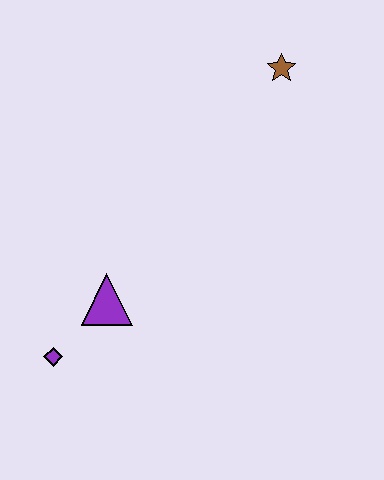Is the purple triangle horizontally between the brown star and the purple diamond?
Yes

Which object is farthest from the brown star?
The purple diamond is farthest from the brown star.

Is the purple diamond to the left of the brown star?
Yes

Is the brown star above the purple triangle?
Yes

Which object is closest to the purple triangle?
The purple diamond is closest to the purple triangle.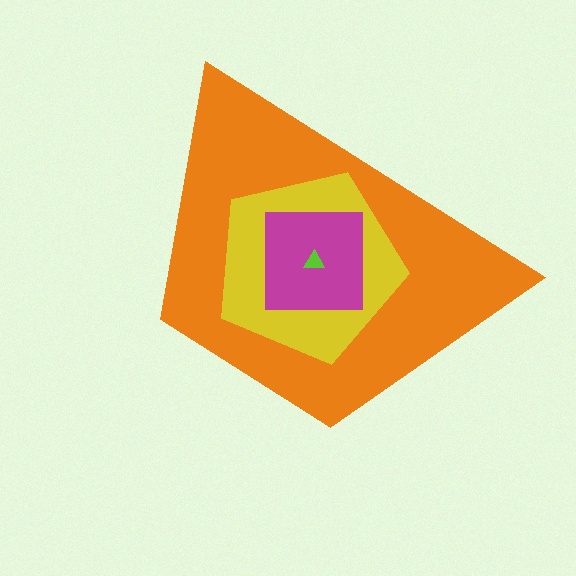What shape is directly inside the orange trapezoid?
The yellow pentagon.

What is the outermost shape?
The orange trapezoid.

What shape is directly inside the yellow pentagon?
The magenta square.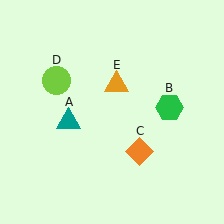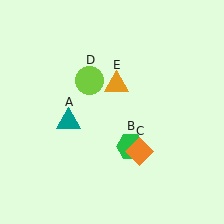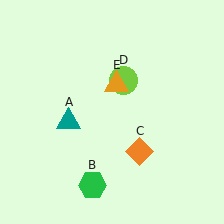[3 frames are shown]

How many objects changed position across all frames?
2 objects changed position: green hexagon (object B), lime circle (object D).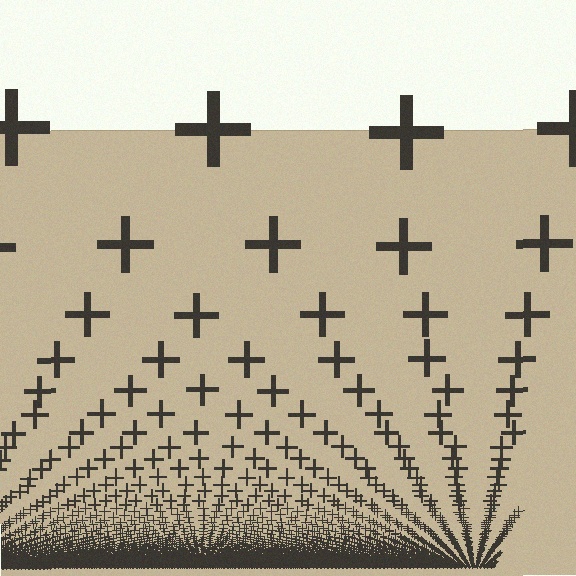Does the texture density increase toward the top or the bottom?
Density increases toward the bottom.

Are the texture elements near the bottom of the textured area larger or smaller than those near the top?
Smaller. The gradient is inverted — elements near the bottom are smaller and denser.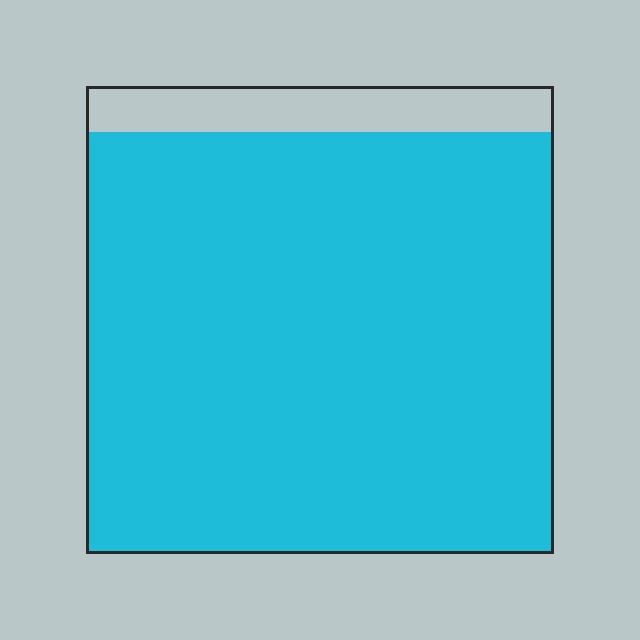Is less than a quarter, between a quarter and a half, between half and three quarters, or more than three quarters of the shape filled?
More than three quarters.